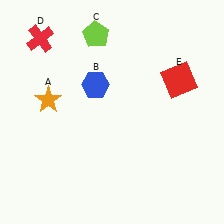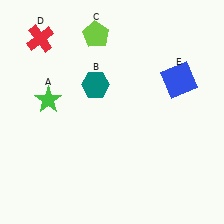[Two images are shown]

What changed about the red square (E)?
In Image 1, E is red. In Image 2, it changed to blue.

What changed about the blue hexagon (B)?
In Image 1, B is blue. In Image 2, it changed to teal.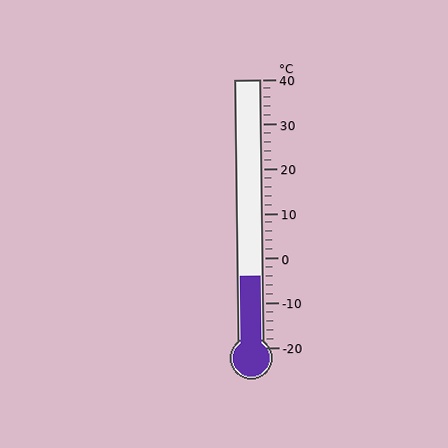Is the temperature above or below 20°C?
The temperature is below 20°C.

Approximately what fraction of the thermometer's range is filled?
The thermometer is filled to approximately 25% of its range.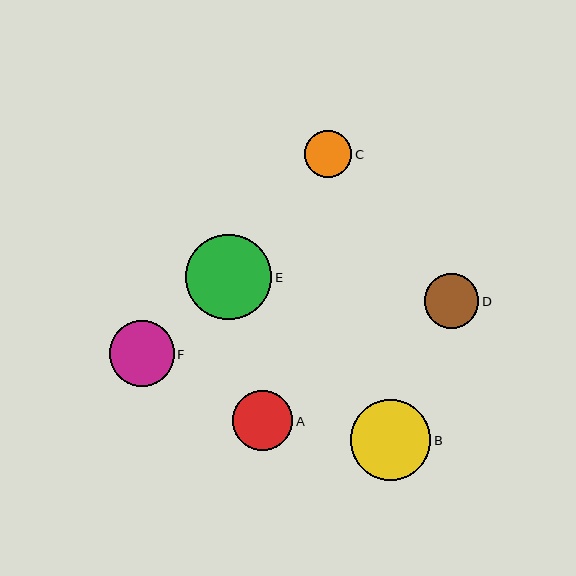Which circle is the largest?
Circle E is the largest with a size of approximately 86 pixels.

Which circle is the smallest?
Circle C is the smallest with a size of approximately 47 pixels.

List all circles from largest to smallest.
From largest to smallest: E, B, F, A, D, C.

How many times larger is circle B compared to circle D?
Circle B is approximately 1.5 times the size of circle D.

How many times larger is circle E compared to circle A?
Circle E is approximately 1.4 times the size of circle A.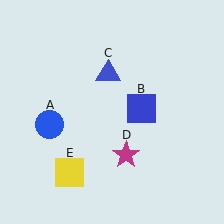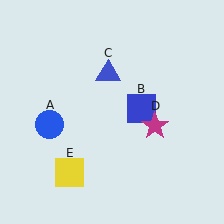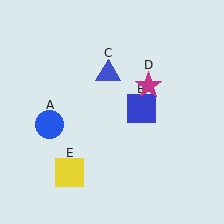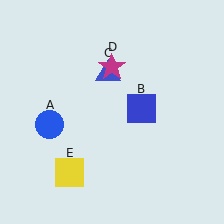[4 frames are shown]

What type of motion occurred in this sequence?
The magenta star (object D) rotated counterclockwise around the center of the scene.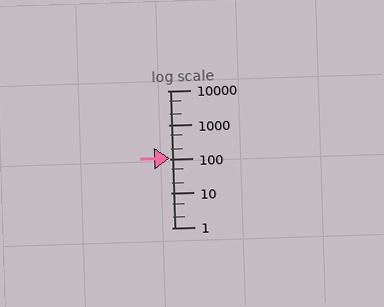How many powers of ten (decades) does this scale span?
The scale spans 4 decades, from 1 to 10000.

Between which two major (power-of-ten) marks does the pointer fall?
The pointer is between 100 and 1000.